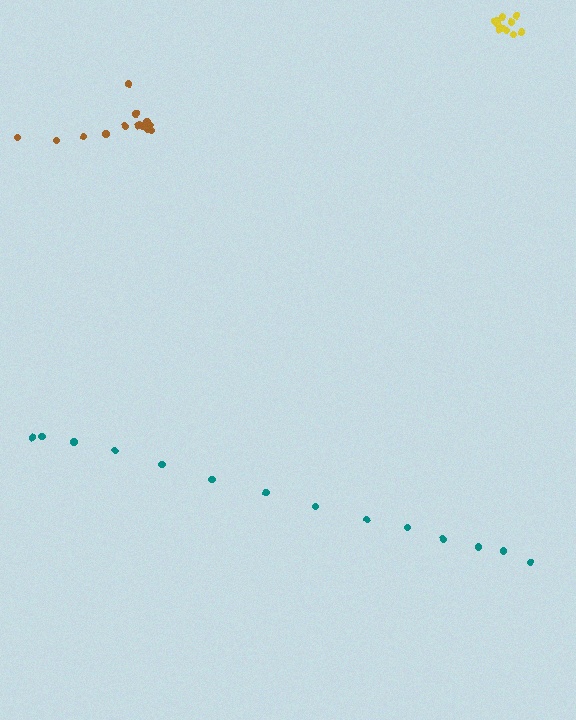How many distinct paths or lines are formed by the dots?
There are 3 distinct paths.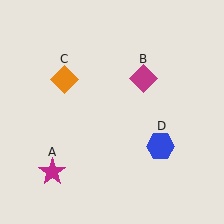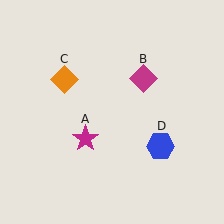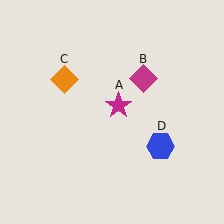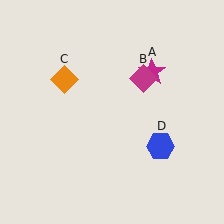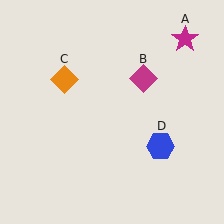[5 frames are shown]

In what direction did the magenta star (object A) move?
The magenta star (object A) moved up and to the right.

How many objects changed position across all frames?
1 object changed position: magenta star (object A).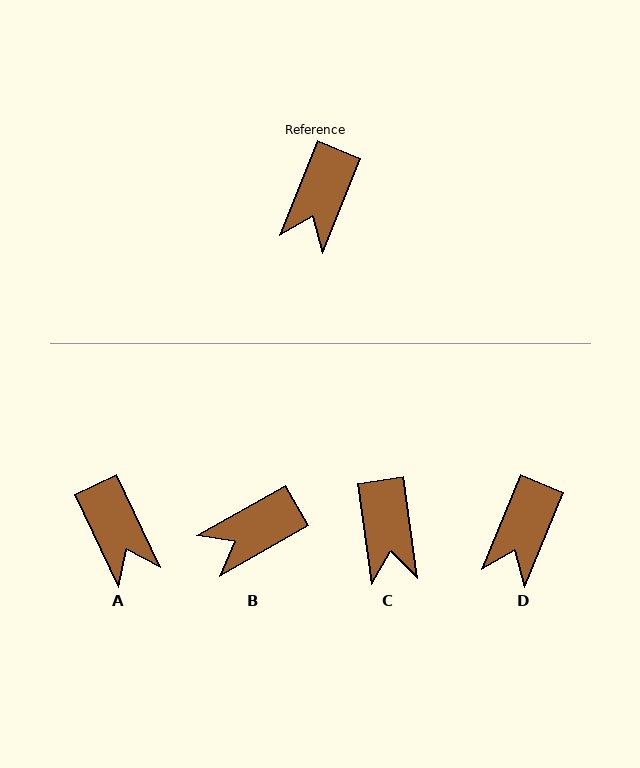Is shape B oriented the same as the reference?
No, it is off by about 39 degrees.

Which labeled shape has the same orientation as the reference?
D.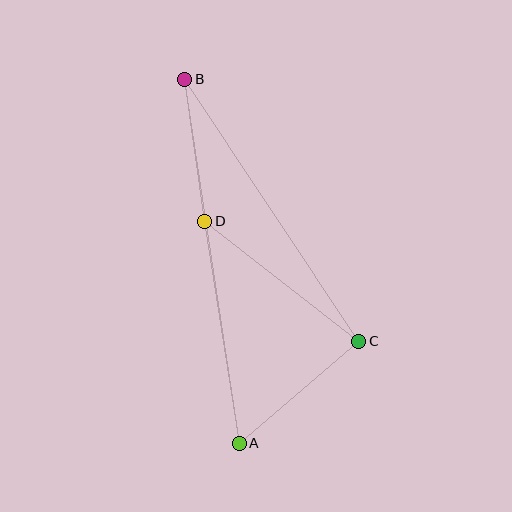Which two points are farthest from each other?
Points A and B are farthest from each other.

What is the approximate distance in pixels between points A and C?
The distance between A and C is approximately 157 pixels.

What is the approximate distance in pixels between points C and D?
The distance between C and D is approximately 195 pixels.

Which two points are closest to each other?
Points B and D are closest to each other.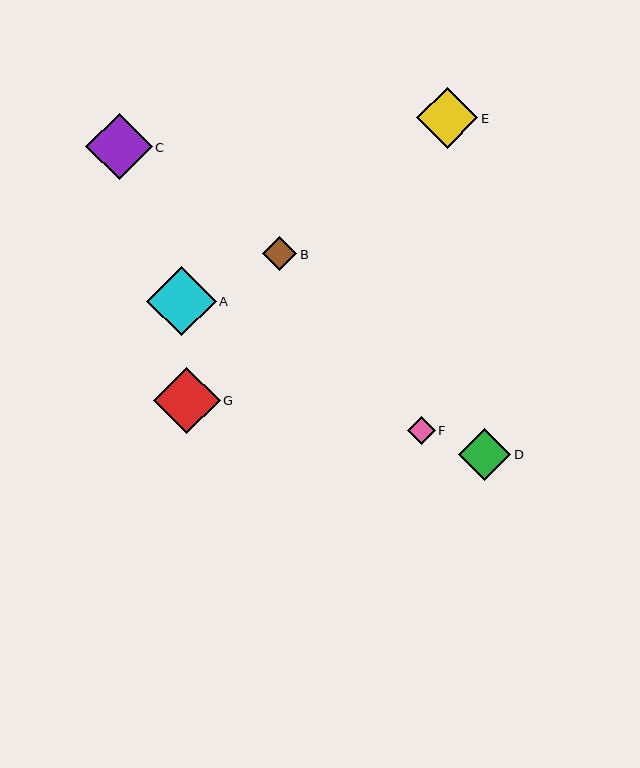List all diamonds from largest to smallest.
From largest to smallest: A, G, C, E, D, B, F.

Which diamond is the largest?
Diamond A is the largest with a size of approximately 70 pixels.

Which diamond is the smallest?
Diamond F is the smallest with a size of approximately 28 pixels.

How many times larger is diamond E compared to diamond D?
Diamond E is approximately 1.2 times the size of diamond D.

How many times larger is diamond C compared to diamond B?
Diamond C is approximately 2.0 times the size of diamond B.